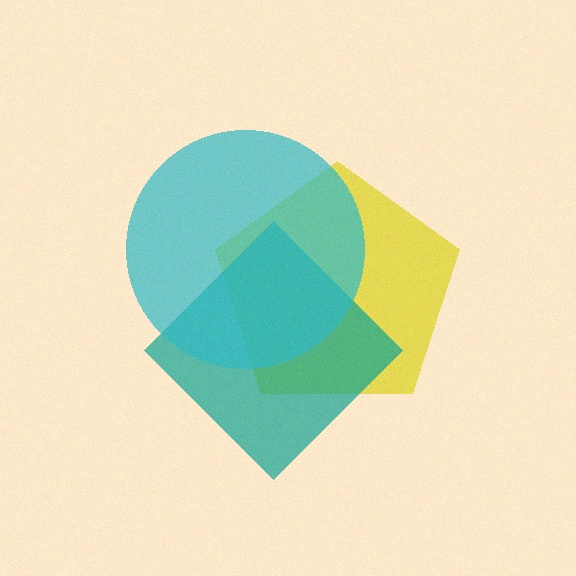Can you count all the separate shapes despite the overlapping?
Yes, there are 3 separate shapes.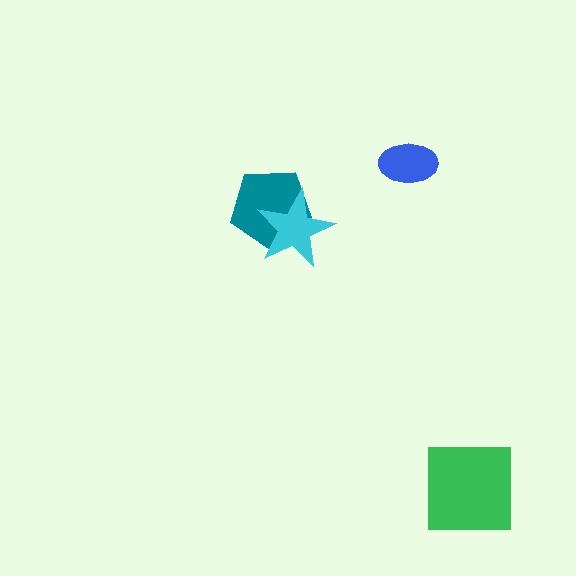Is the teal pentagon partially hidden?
Yes, it is partially covered by another shape.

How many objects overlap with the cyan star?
1 object overlaps with the cyan star.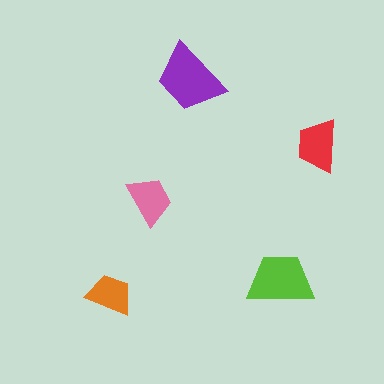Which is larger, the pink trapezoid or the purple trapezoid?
The purple one.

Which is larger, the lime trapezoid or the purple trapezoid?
The purple one.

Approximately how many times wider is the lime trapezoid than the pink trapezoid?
About 1.5 times wider.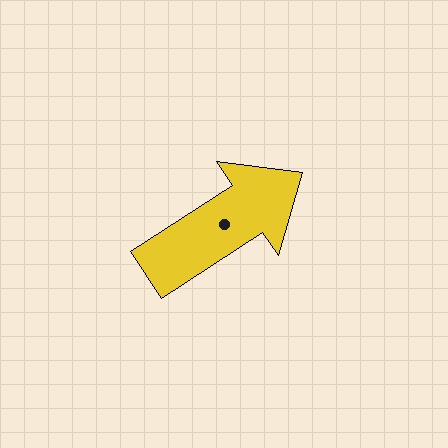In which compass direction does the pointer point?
Northeast.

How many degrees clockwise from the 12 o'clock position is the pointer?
Approximately 57 degrees.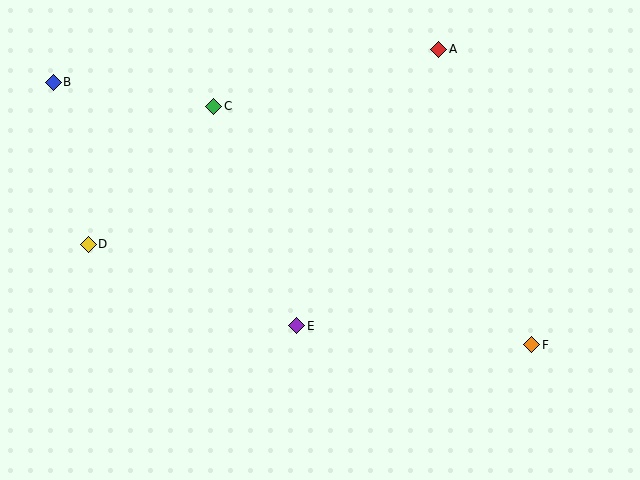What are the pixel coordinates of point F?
Point F is at (532, 345).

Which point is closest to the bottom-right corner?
Point F is closest to the bottom-right corner.